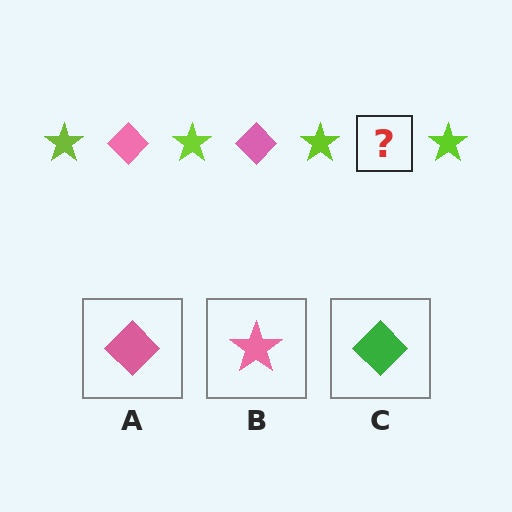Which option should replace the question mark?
Option A.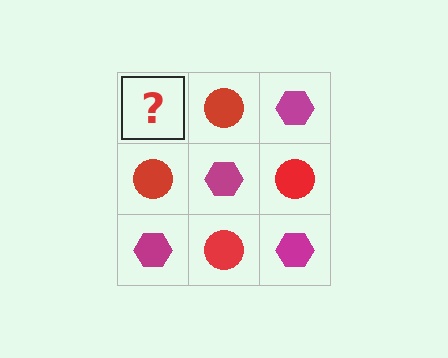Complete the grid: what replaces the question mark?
The question mark should be replaced with a magenta hexagon.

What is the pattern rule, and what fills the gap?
The rule is that it alternates magenta hexagon and red circle in a checkerboard pattern. The gap should be filled with a magenta hexagon.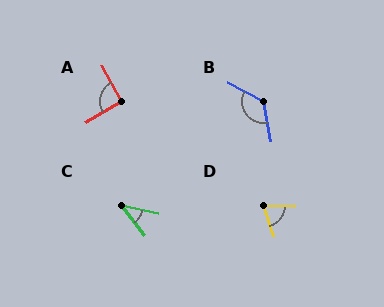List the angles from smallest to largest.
C (40°), D (69°), A (92°), B (129°).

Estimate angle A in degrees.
Approximately 92 degrees.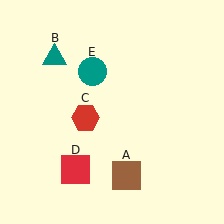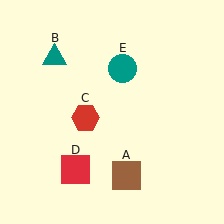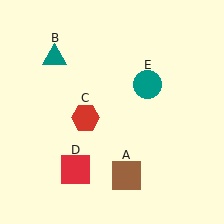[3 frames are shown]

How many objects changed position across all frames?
1 object changed position: teal circle (object E).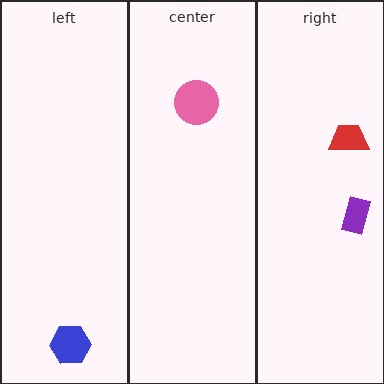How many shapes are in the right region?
2.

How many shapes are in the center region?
1.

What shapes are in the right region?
The red trapezoid, the purple rectangle.